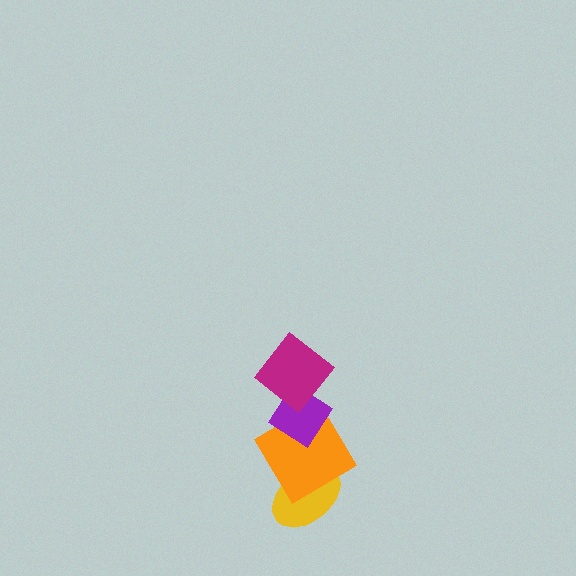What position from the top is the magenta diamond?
The magenta diamond is 1st from the top.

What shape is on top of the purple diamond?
The magenta diamond is on top of the purple diamond.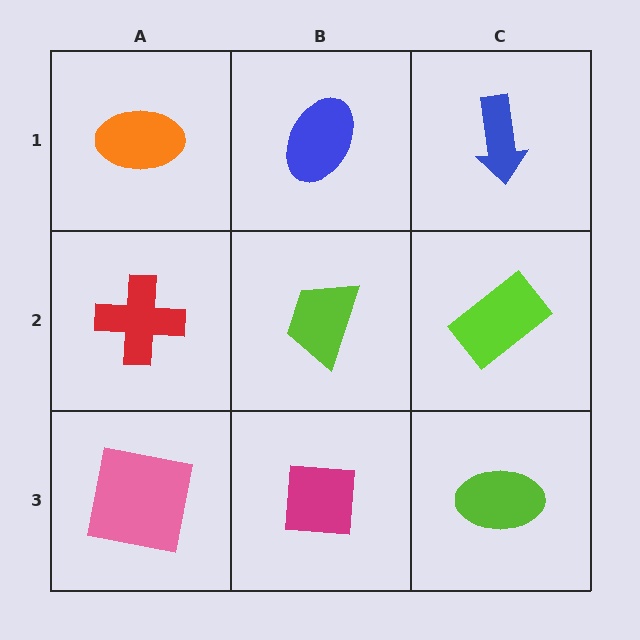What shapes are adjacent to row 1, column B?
A lime trapezoid (row 2, column B), an orange ellipse (row 1, column A), a blue arrow (row 1, column C).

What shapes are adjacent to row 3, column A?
A red cross (row 2, column A), a magenta square (row 3, column B).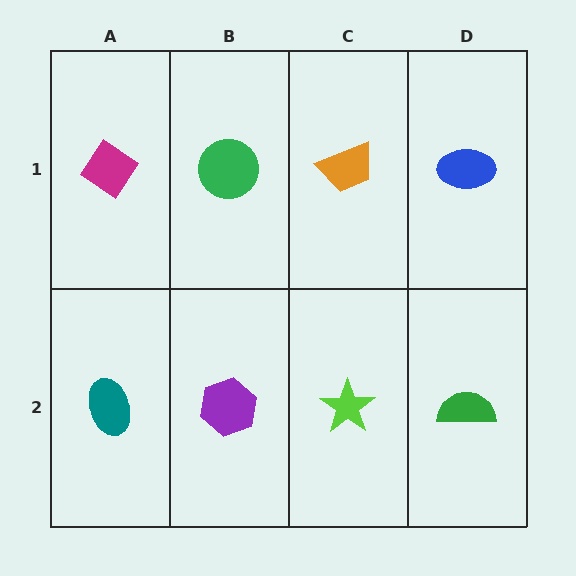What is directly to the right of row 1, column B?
An orange trapezoid.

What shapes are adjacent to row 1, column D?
A green semicircle (row 2, column D), an orange trapezoid (row 1, column C).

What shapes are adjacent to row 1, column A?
A teal ellipse (row 2, column A), a green circle (row 1, column B).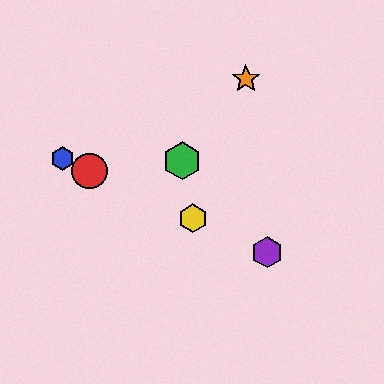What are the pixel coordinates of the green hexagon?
The green hexagon is at (182, 161).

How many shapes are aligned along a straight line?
4 shapes (the red circle, the blue hexagon, the yellow hexagon, the purple hexagon) are aligned along a straight line.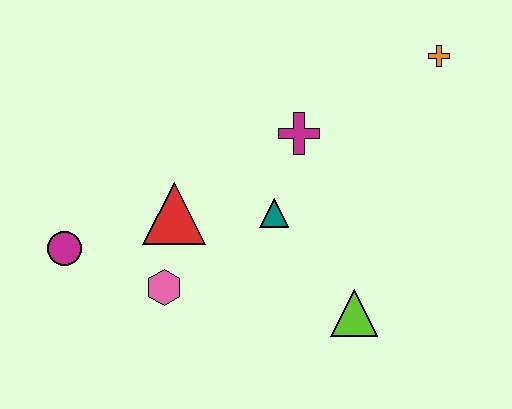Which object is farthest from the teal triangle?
The orange cross is farthest from the teal triangle.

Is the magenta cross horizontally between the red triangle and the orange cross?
Yes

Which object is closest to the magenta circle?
The pink hexagon is closest to the magenta circle.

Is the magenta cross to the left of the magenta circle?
No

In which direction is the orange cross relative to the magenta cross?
The orange cross is to the right of the magenta cross.